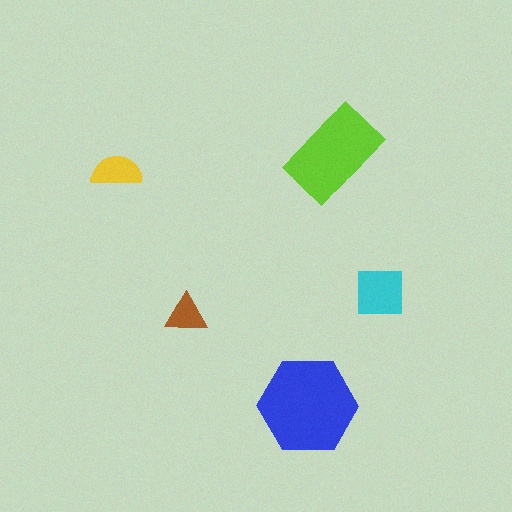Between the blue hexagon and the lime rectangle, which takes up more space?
The blue hexagon.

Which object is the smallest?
The brown triangle.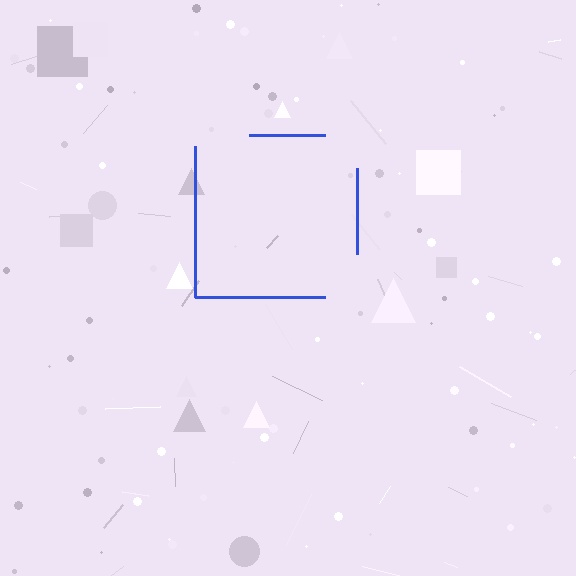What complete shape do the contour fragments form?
The contour fragments form a square.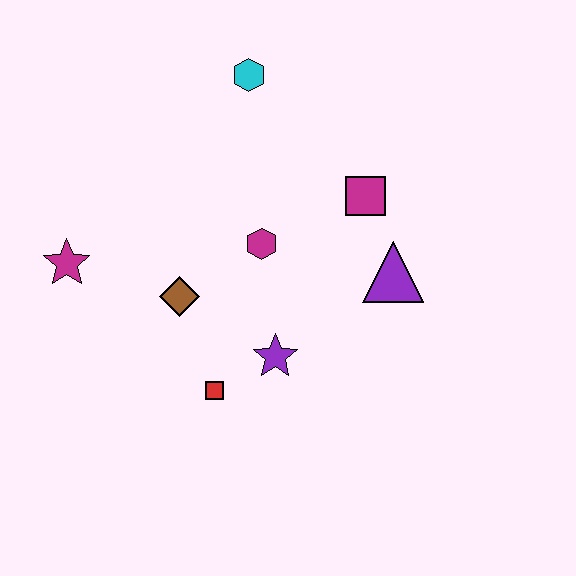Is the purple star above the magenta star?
No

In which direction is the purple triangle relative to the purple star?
The purple triangle is to the right of the purple star.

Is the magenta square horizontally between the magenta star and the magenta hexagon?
No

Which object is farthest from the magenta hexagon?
The magenta star is farthest from the magenta hexagon.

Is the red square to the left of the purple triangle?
Yes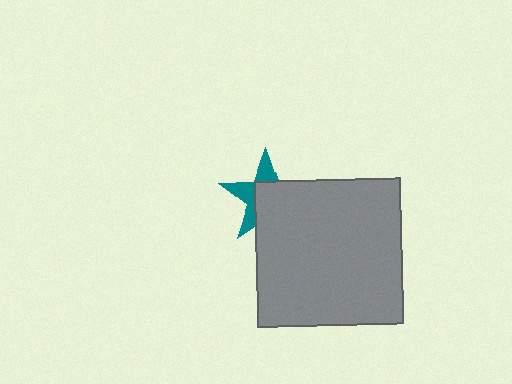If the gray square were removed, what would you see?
You would see the complete teal star.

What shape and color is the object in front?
The object in front is a gray square.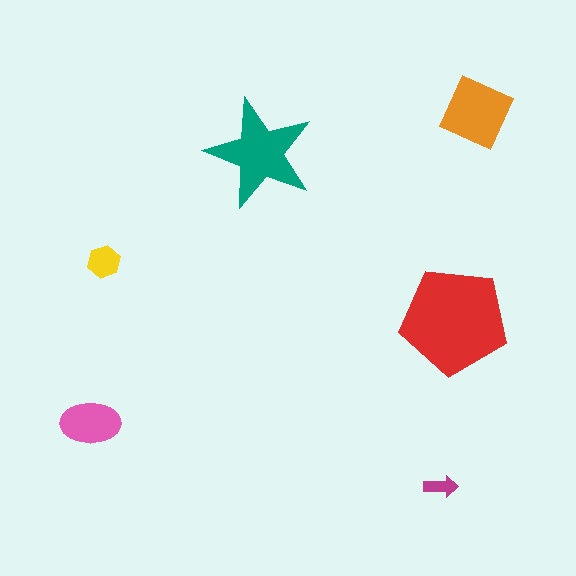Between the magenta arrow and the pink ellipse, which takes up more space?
The pink ellipse.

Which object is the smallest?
The magenta arrow.